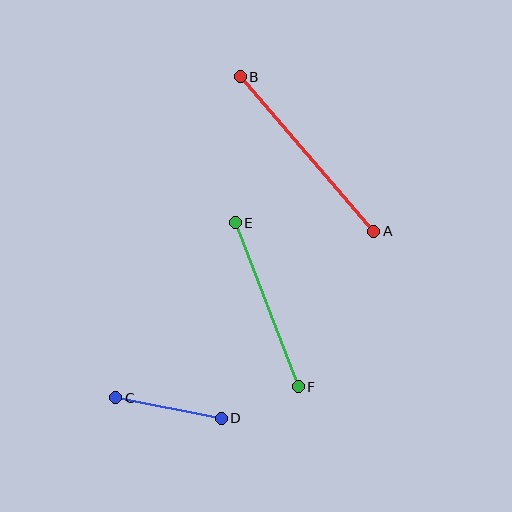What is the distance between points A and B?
The distance is approximately 204 pixels.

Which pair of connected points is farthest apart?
Points A and B are farthest apart.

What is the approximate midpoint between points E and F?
The midpoint is at approximately (267, 305) pixels.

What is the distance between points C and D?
The distance is approximately 107 pixels.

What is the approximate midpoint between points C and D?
The midpoint is at approximately (169, 408) pixels.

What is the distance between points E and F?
The distance is approximately 176 pixels.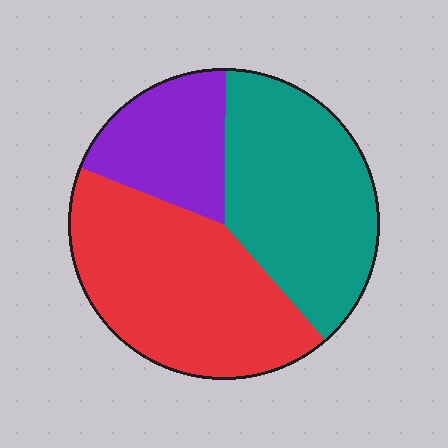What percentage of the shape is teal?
Teal covers roughly 40% of the shape.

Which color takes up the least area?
Purple, at roughly 20%.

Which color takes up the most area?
Red, at roughly 40%.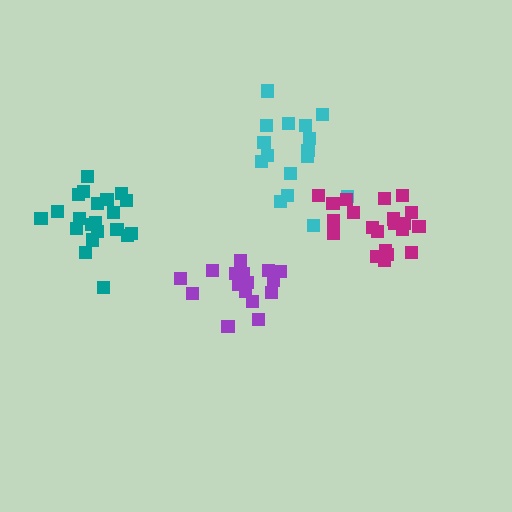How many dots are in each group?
Group 1: 16 dots, Group 2: 16 dots, Group 3: 21 dots, Group 4: 21 dots (74 total).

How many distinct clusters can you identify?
There are 4 distinct clusters.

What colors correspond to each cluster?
The clusters are colored: cyan, purple, teal, magenta.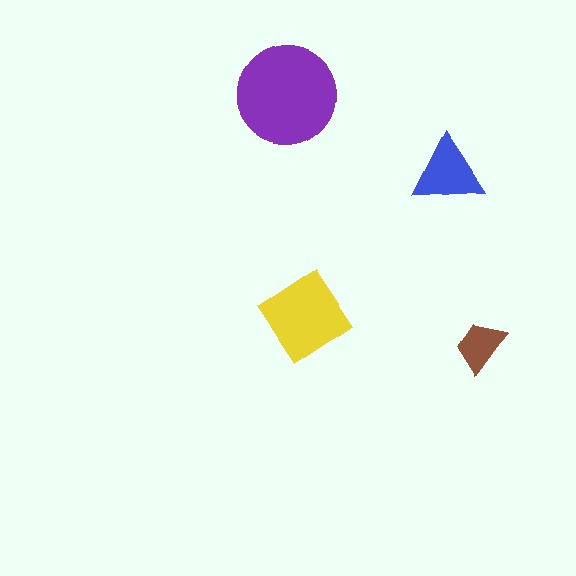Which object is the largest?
The purple circle.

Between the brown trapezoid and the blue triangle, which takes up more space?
The blue triangle.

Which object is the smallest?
The brown trapezoid.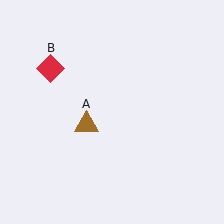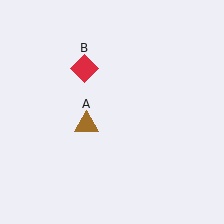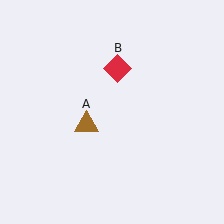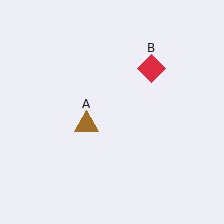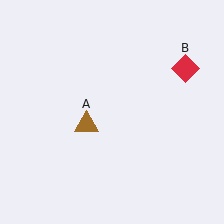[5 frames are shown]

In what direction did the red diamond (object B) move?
The red diamond (object B) moved right.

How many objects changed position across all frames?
1 object changed position: red diamond (object B).